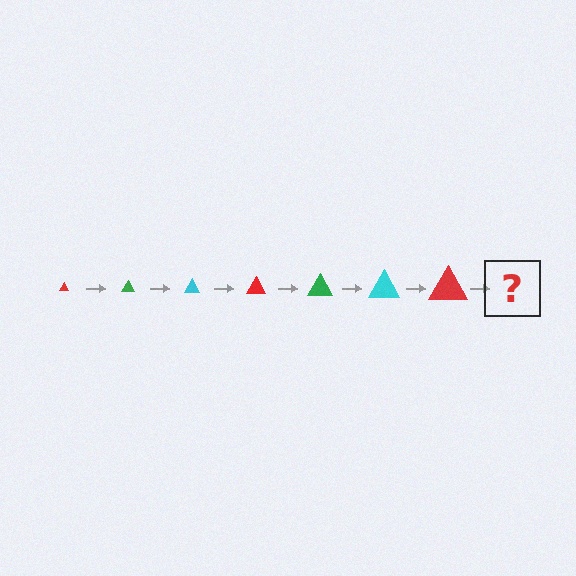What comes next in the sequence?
The next element should be a green triangle, larger than the previous one.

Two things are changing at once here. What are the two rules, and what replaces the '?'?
The two rules are that the triangle grows larger each step and the color cycles through red, green, and cyan. The '?' should be a green triangle, larger than the previous one.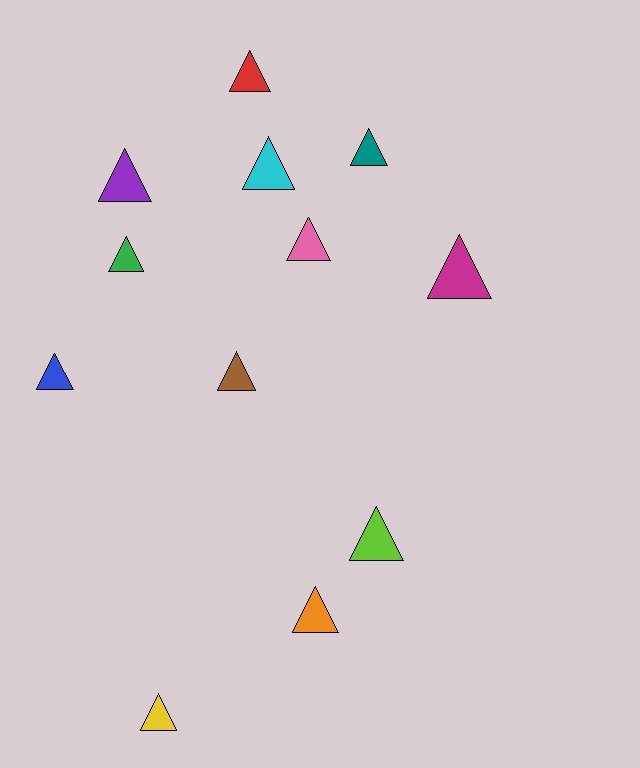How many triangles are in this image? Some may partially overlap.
There are 12 triangles.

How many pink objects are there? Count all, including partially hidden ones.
There is 1 pink object.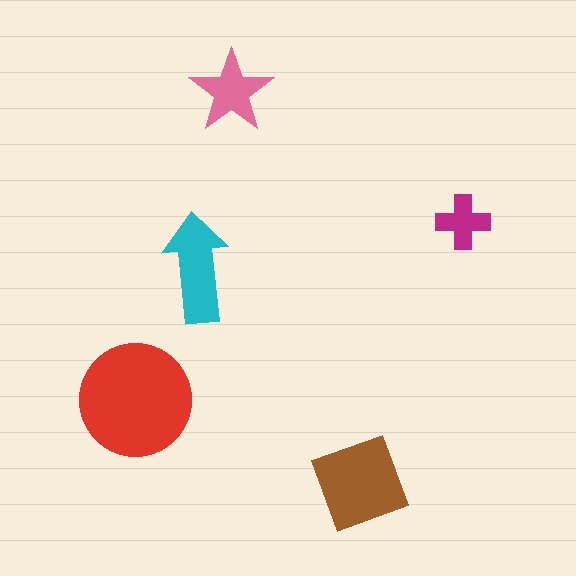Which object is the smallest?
The magenta cross.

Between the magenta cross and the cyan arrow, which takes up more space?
The cyan arrow.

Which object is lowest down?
The brown square is bottommost.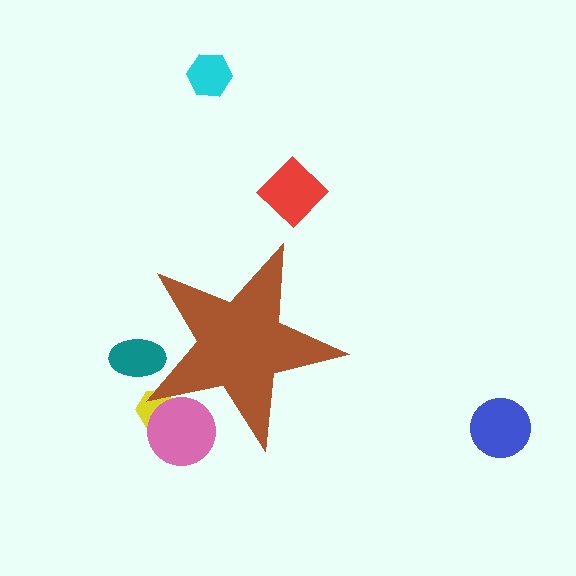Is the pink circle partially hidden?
Yes, the pink circle is partially hidden behind the brown star.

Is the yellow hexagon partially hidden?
Yes, the yellow hexagon is partially hidden behind the brown star.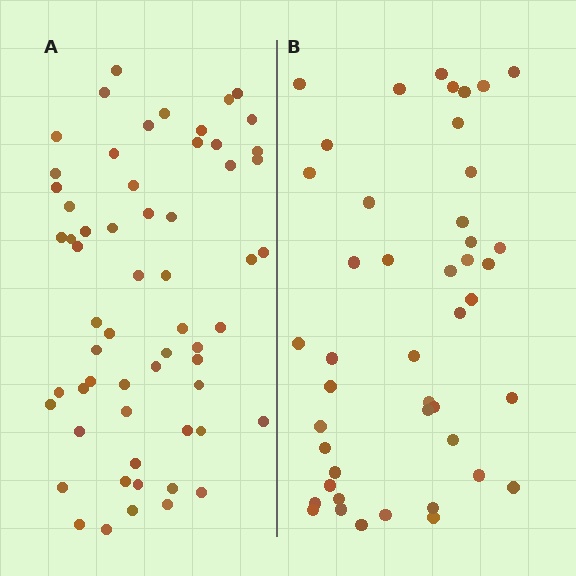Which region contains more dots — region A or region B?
Region A (the left region) has more dots.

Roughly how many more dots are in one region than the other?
Region A has approximately 15 more dots than region B.